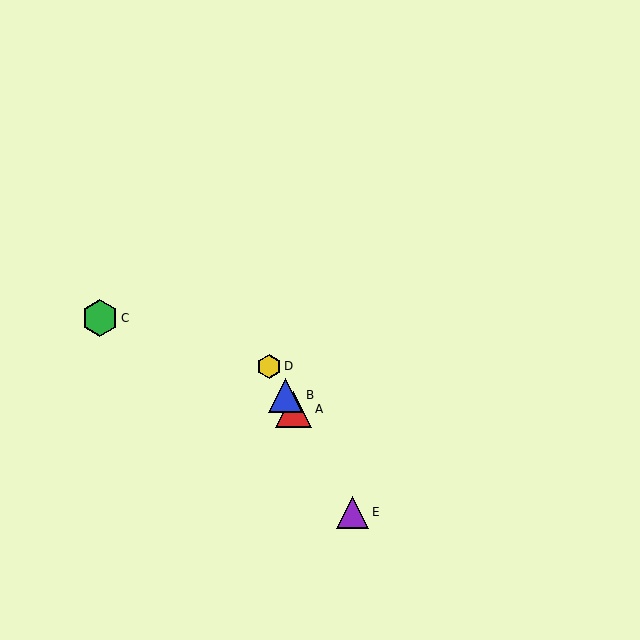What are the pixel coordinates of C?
Object C is at (100, 318).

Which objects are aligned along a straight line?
Objects A, B, D, E are aligned along a straight line.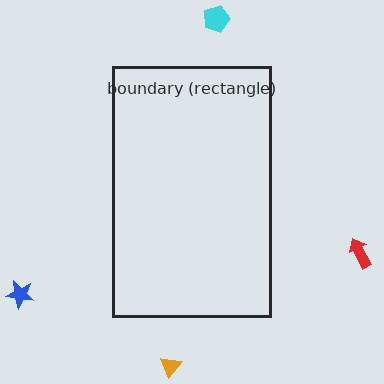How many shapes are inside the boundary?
0 inside, 4 outside.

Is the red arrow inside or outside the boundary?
Outside.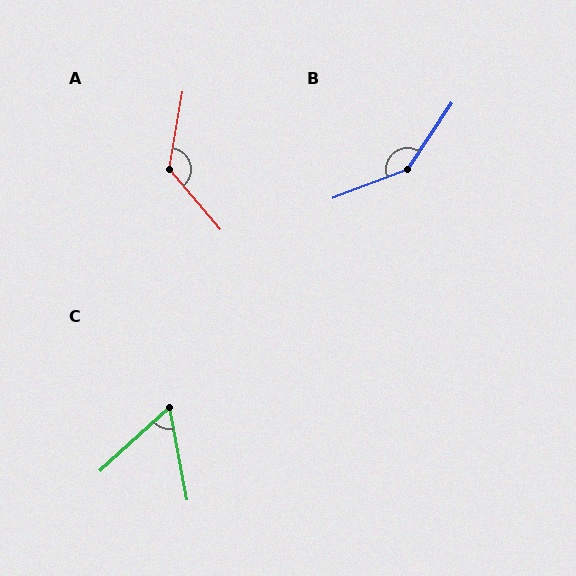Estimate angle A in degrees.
Approximately 130 degrees.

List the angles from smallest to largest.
C (58°), A (130°), B (144°).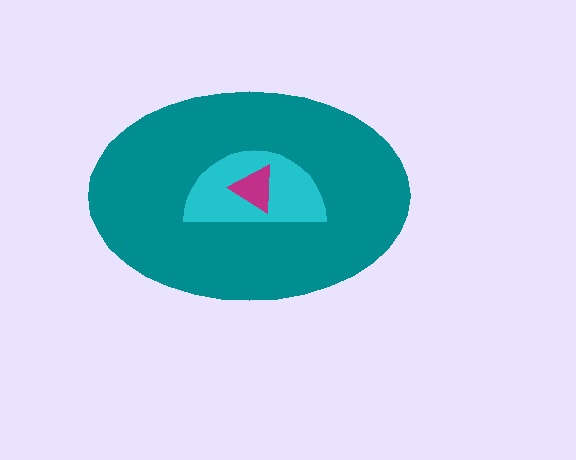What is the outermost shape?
The teal ellipse.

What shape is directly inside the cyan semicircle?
The magenta triangle.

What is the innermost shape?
The magenta triangle.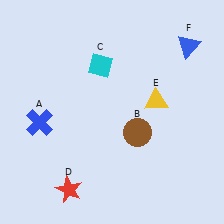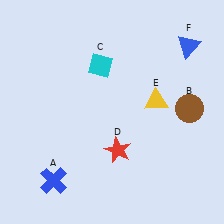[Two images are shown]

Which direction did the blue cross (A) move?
The blue cross (A) moved down.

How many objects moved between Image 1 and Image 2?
3 objects moved between the two images.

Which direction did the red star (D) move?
The red star (D) moved right.